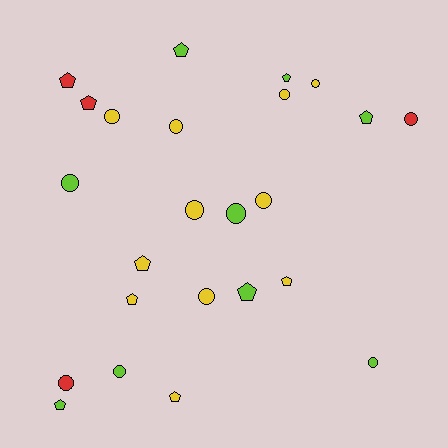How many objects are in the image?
There are 24 objects.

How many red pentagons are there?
There are 2 red pentagons.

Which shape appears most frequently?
Circle, with 13 objects.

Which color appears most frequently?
Yellow, with 11 objects.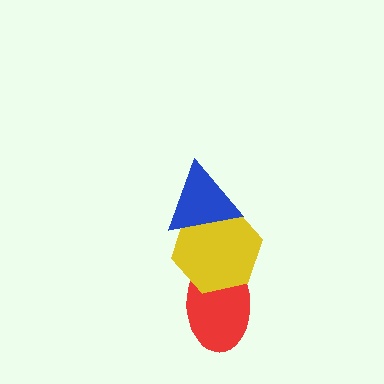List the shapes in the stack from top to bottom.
From top to bottom: the blue triangle, the yellow hexagon, the red ellipse.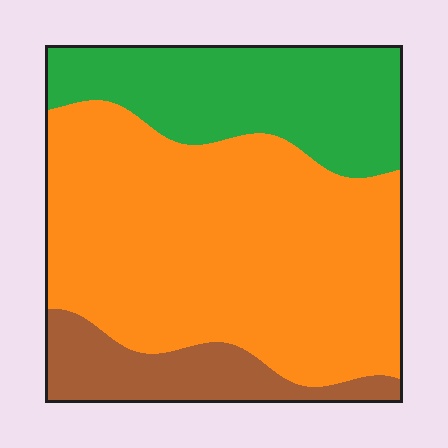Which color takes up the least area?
Brown, at roughly 15%.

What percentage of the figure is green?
Green covers 26% of the figure.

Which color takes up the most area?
Orange, at roughly 60%.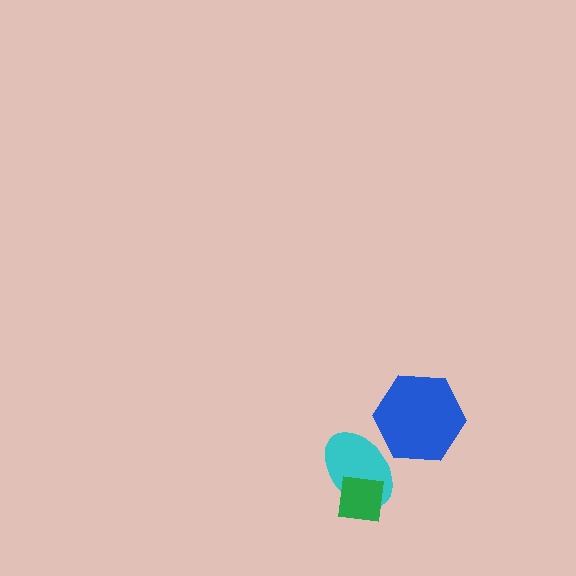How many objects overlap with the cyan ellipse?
2 objects overlap with the cyan ellipse.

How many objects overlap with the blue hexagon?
1 object overlaps with the blue hexagon.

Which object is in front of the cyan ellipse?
The green square is in front of the cyan ellipse.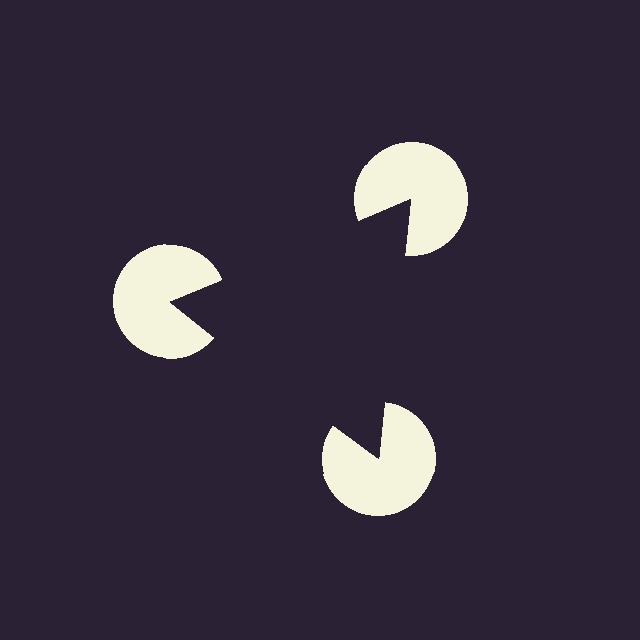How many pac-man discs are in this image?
There are 3 — one at each vertex of the illusory triangle.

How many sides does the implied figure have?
3 sides.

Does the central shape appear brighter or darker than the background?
It typically appears slightly darker than the background, even though no actual brightness change is drawn.